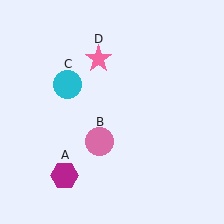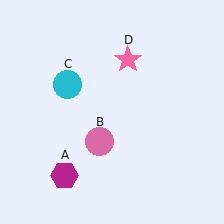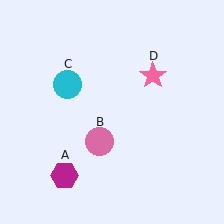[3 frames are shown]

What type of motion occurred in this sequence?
The pink star (object D) rotated clockwise around the center of the scene.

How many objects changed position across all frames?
1 object changed position: pink star (object D).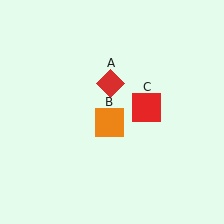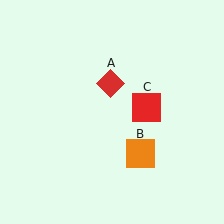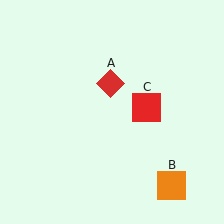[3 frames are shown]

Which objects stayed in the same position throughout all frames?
Red diamond (object A) and red square (object C) remained stationary.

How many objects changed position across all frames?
1 object changed position: orange square (object B).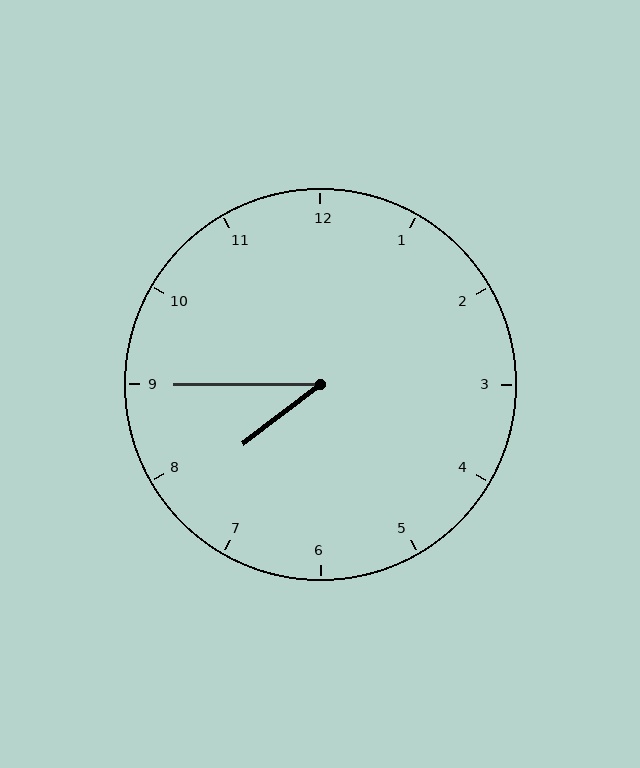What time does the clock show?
7:45.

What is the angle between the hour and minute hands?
Approximately 38 degrees.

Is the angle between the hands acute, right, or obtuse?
It is acute.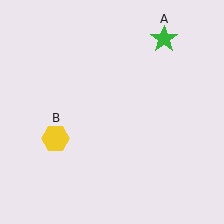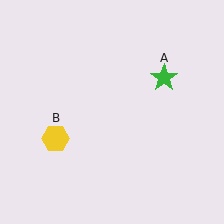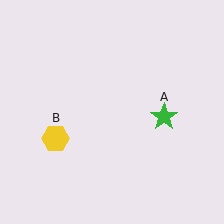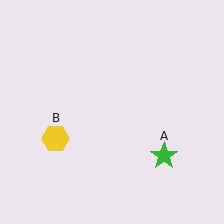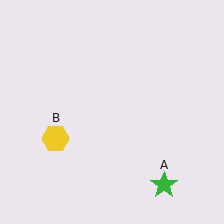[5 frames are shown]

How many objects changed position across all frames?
1 object changed position: green star (object A).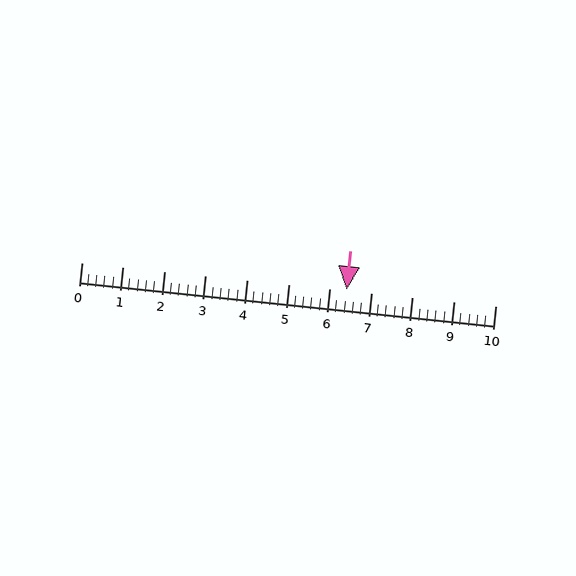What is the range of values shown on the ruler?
The ruler shows values from 0 to 10.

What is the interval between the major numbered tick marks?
The major tick marks are spaced 1 units apart.